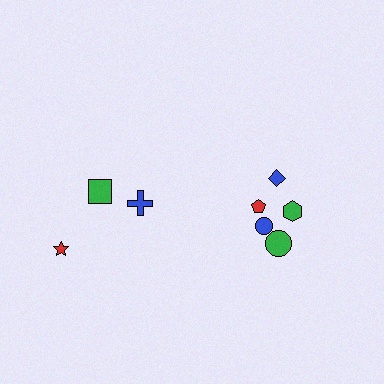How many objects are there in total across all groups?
There are 8 objects.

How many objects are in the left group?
There are 3 objects.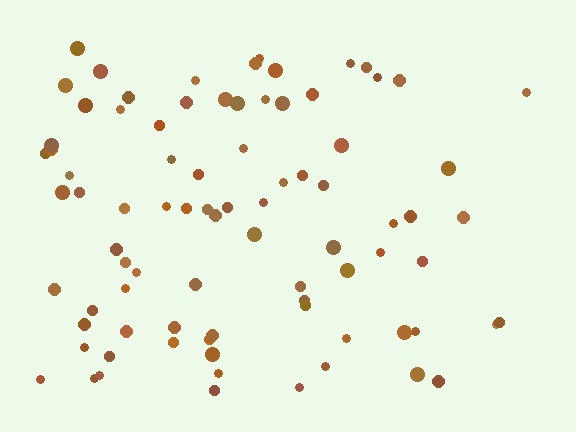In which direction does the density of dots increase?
From right to left, with the left side densest.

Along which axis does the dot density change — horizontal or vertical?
Horizontal.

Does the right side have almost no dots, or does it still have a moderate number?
Still a moderate number, just noticeably fewer than the left.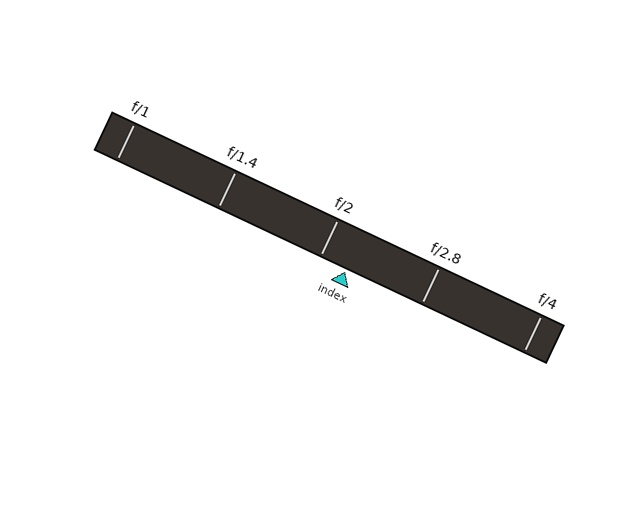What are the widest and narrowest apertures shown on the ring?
The widest aperture shown is f/1 and the narrowest is f/4.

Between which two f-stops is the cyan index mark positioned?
The index mark is between f/2 and f/2.8.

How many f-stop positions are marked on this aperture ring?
There are 5 f-stop positions marked.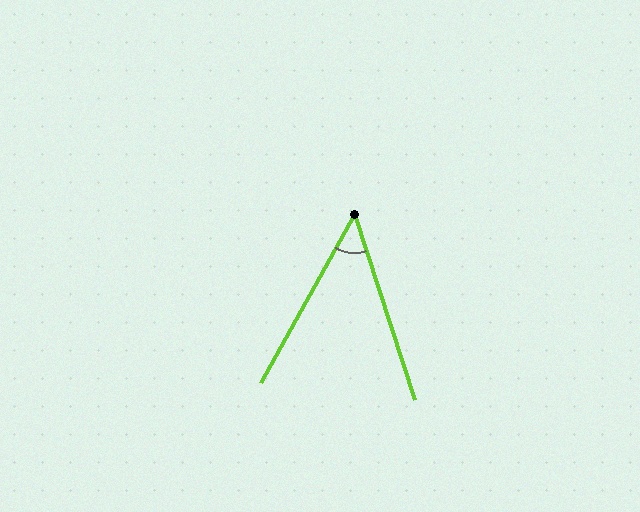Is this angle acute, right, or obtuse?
It is acute.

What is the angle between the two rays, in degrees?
Approximately 47 degrees.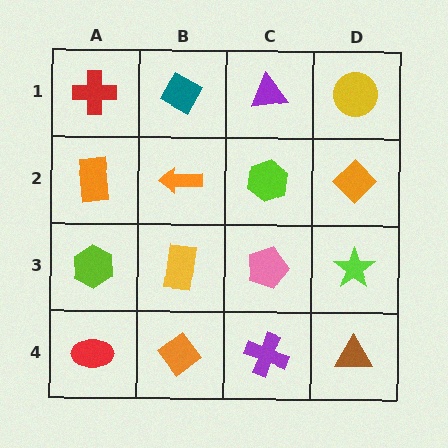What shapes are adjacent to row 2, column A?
A red cross (row 1, column A), a lime hexagon (row 3, column A), an orange arrow (row 2, column B).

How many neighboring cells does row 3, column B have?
4.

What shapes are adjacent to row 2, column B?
A teal diamond (row 1, column B), a yellow rectangle (row 3, column B), an orange rectangle (row 2, column A), a lime hexagon (row 2, column C).